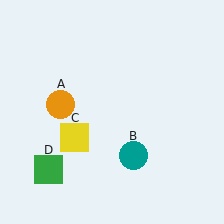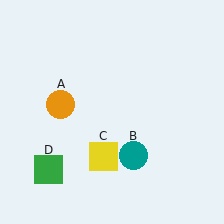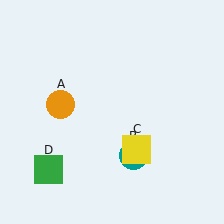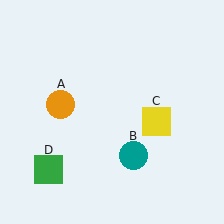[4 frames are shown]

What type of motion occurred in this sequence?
The yellow square (object C) rotated counterclockwise around the center of the scene.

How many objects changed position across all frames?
1 object changed position: yellow square (object C).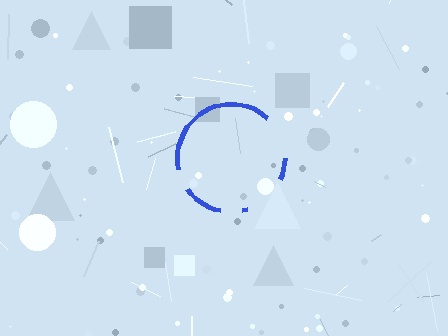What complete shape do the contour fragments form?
The contour fragments form a circle.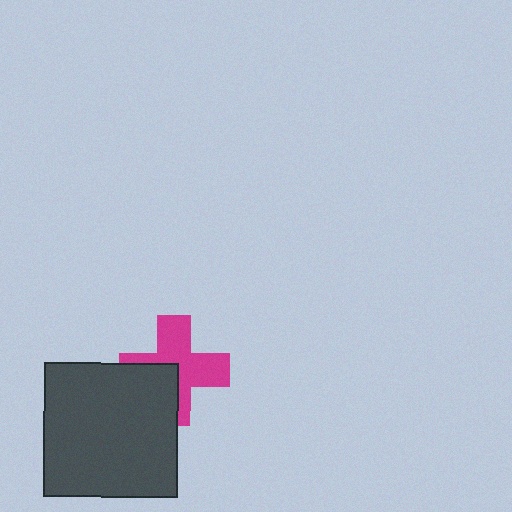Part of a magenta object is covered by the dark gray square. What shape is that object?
It is a cross.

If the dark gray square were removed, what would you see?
You would see the complete magenta cross.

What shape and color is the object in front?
The object in front is a dark gray square.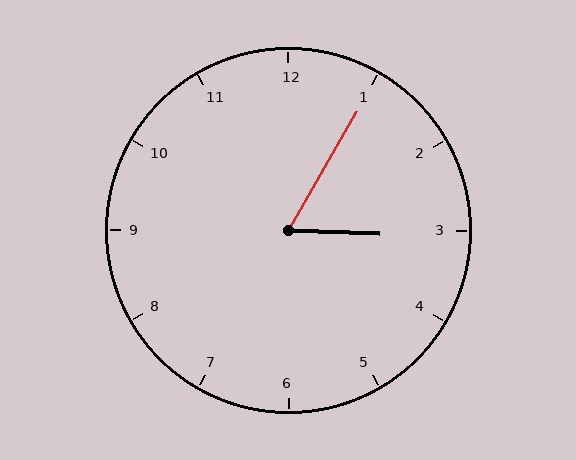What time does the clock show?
3:05.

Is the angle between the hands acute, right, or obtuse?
It is acute.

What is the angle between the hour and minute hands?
Approximately 62 degrees.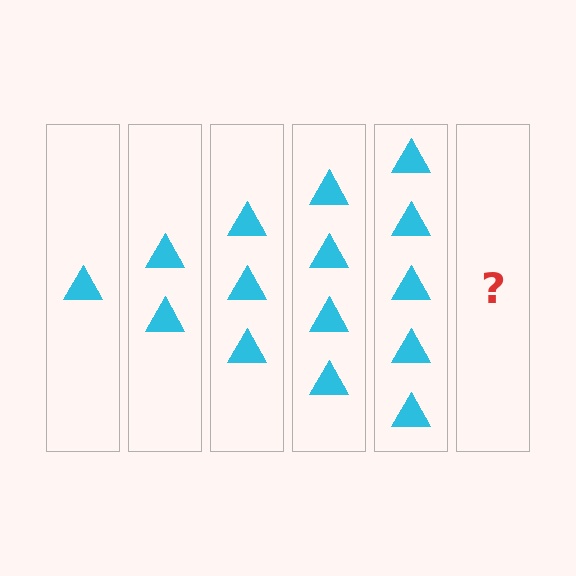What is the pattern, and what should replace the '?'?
The pattern is that each step adds one more triangle. The '?' should be 6 triangles.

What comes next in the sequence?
The next element should be 6 triangles.